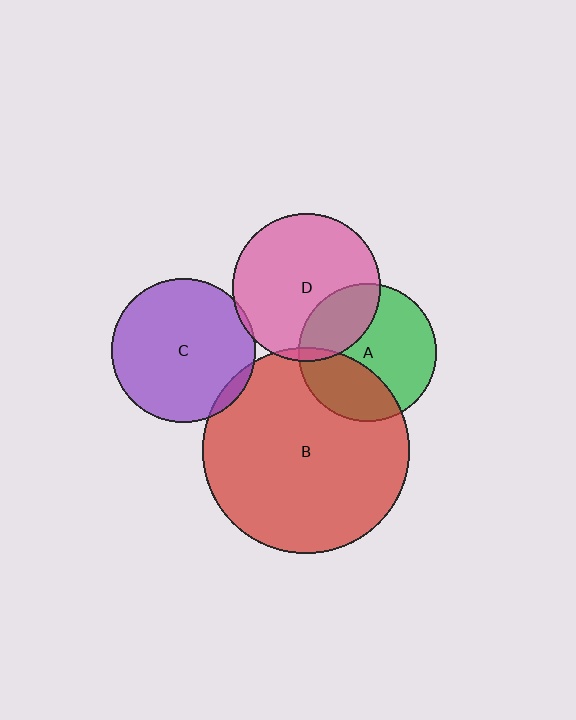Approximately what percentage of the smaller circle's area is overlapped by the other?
Approximately 30%.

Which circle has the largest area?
Circle B (red).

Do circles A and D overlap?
Yes.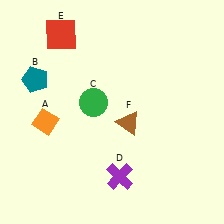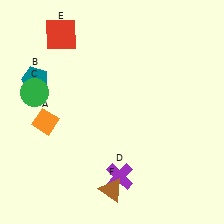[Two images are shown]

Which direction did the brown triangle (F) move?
The brown triangle (F) moved down.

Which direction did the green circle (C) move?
The green circle (C) moved left.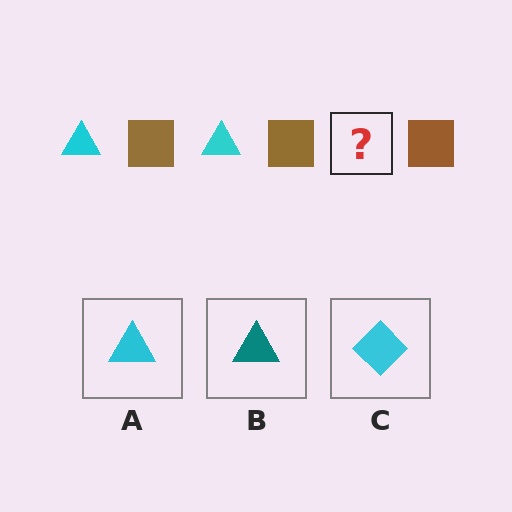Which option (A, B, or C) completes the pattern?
A.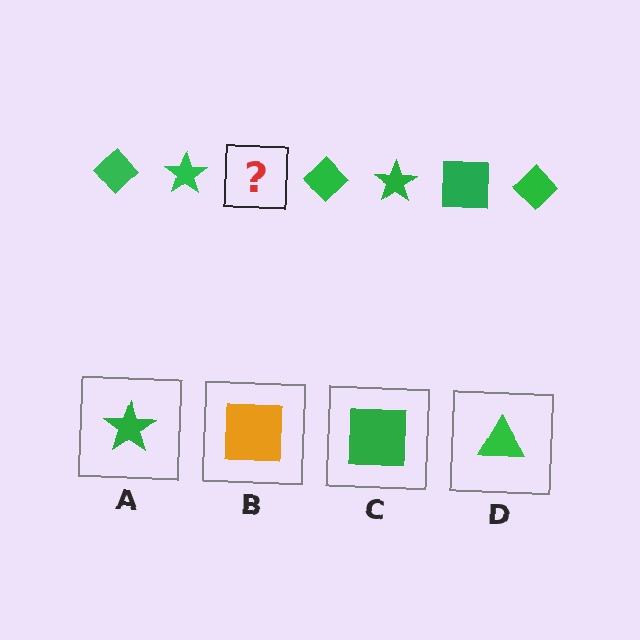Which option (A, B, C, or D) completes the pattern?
C.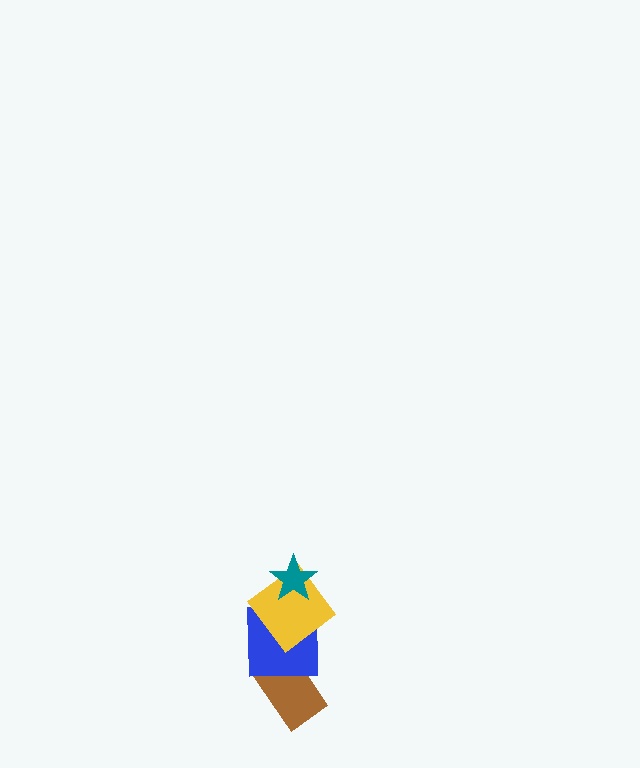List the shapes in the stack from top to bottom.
From top to bottom: the teal star, the yellow diamond, the blue square, the brown rectangle.